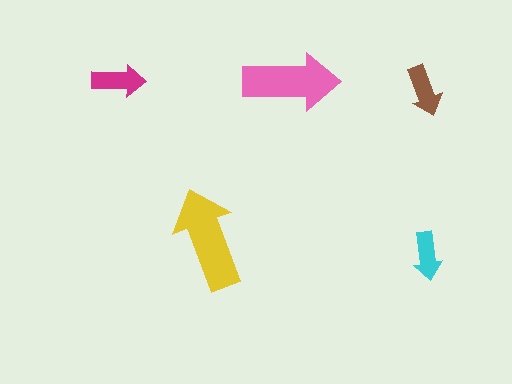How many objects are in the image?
There are 5 objects in the image.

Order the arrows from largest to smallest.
the yellow one, the pink one, the magenta one, the brown one, the cyan one.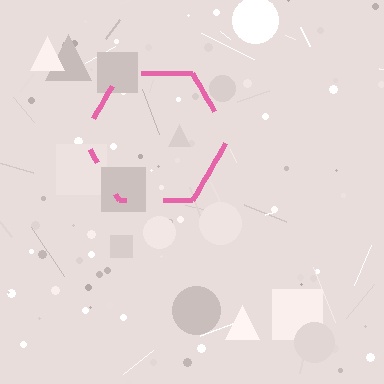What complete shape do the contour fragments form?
The contour fragments form a hexagon.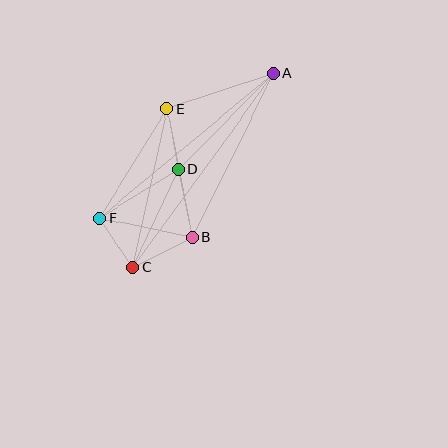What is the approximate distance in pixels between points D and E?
The distance between D and E is approximately 61 pixels.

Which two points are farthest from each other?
Points A and C are farthest from each other.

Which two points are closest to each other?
Points C and F are closest to each other.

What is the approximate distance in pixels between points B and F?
The distance between B and F is approximately 95 pixels.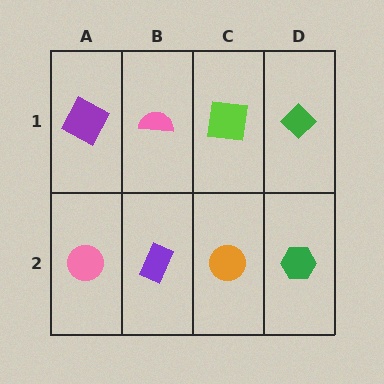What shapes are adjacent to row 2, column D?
A green diamond (row 1, column D), an orange circle (row 2, column C).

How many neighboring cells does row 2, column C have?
3.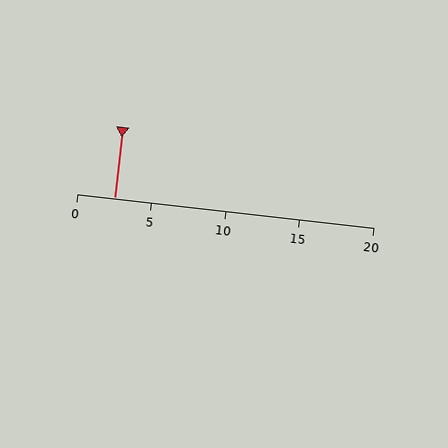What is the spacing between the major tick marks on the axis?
The major ticks are spaced 5 apart.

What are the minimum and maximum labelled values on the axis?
The axis runs from 0 to 20.